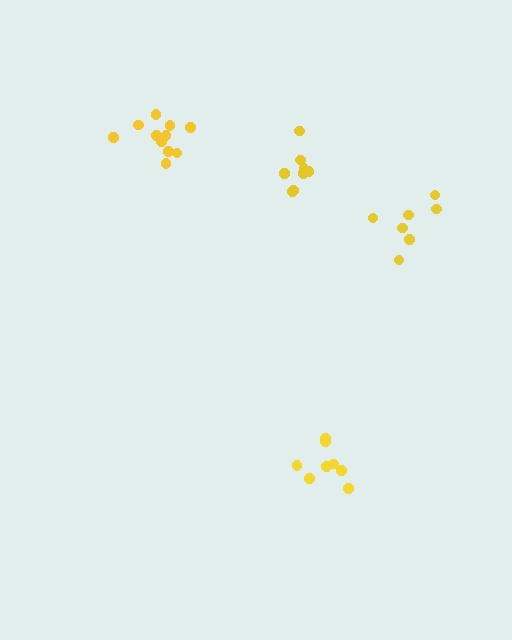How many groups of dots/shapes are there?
There are 4 groups.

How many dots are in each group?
Group 1: 8 dots, Group 2: 7 dots, Group 3: 8 dots, Group 4: 11 dots (34 total).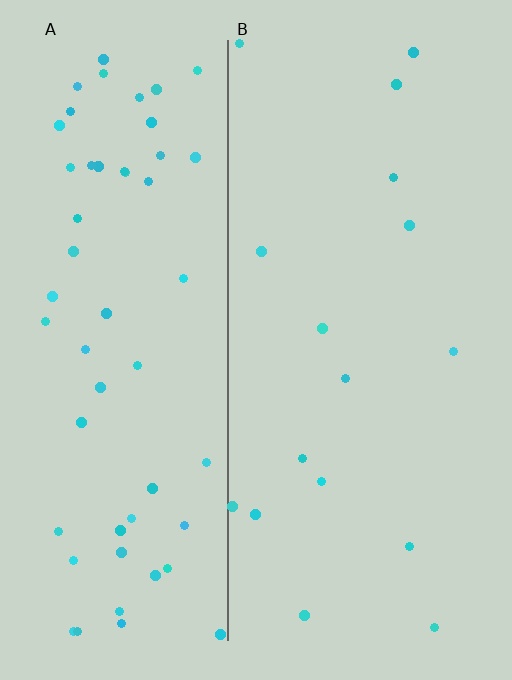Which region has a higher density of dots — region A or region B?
A (the left).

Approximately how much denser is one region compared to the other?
Approximately 3.4× — region A over region B.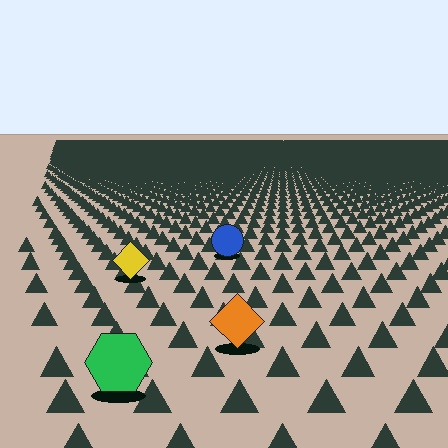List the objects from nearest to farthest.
From nearest to farthest: the green hexagon, the orange diamond, the yellow diamond, the blue circle.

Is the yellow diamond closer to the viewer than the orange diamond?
No. The orange diamond is closer — you can tell from the texture gradient: the ground texture is coarser near it.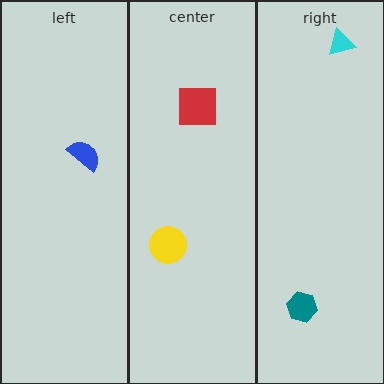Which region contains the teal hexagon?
The right region.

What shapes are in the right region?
The teal hexagon, the cyan triangle.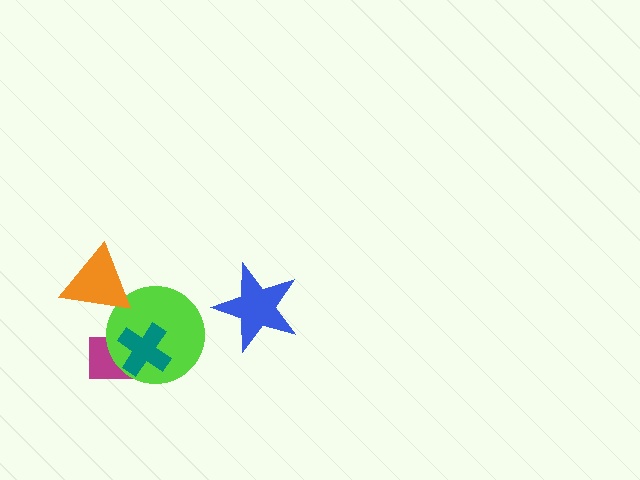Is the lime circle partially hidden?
Yes, it is partially covered by another shape.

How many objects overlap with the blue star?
0 objects overlap with the blue star.